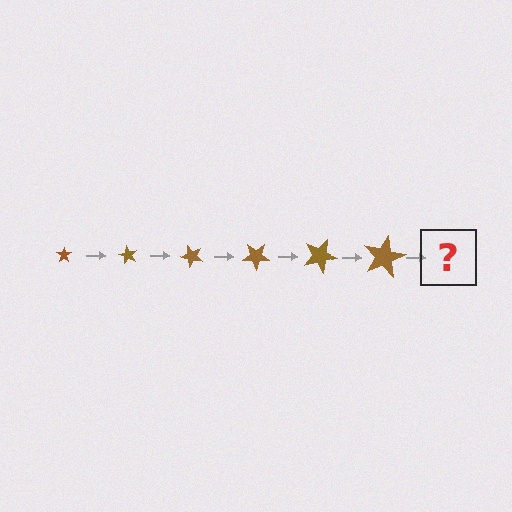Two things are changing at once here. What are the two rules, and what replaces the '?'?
The two rules are that the star grows larger each step and it rotates 60 degrees each step. The '?' should be a star, larger than the previous one and rotated 360 degrees from the start.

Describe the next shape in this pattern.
It should be a star, larger than the previous one and rotated 360 degrees from the start.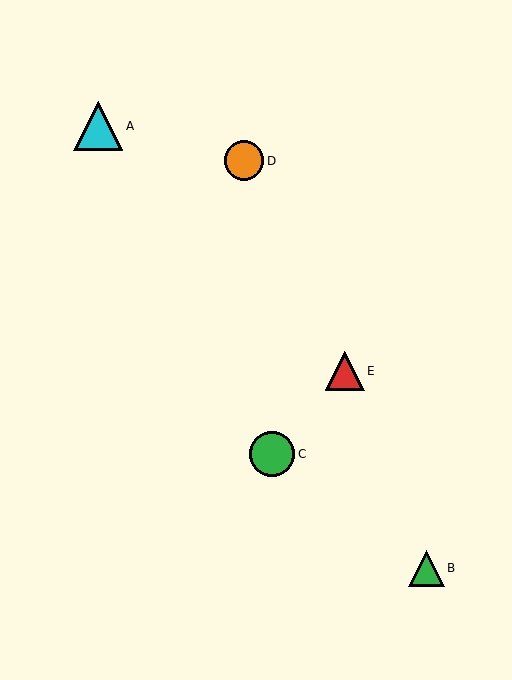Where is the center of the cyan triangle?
The center of the cyan triangle is at (98, 126).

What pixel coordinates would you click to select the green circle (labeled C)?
Click at (272, 454) to select the green circle C.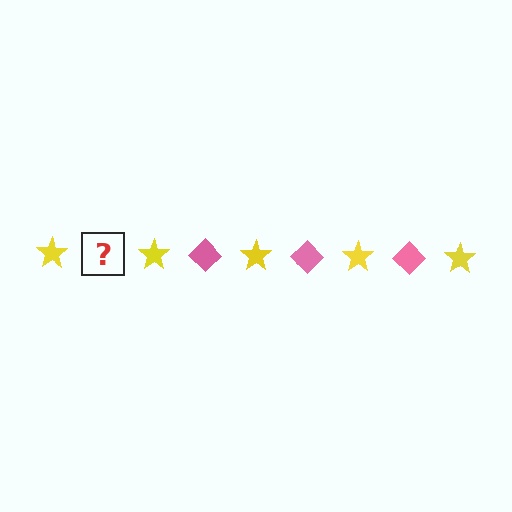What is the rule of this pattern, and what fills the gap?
The rule is that the pattern alternates between yellow star and pink diamond. The gap should be filled with a pink diamond.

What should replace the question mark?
The question mark should be replaced with a pink diamond.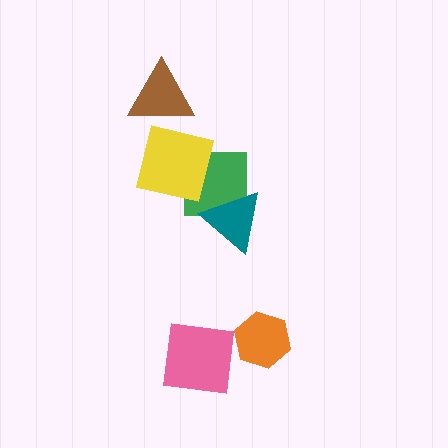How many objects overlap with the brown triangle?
1 object overlaps with the brown triangle.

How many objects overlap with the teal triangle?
1 object overlaps with the teal triangle.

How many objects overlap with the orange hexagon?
0 objects overlap with the orange hexagon.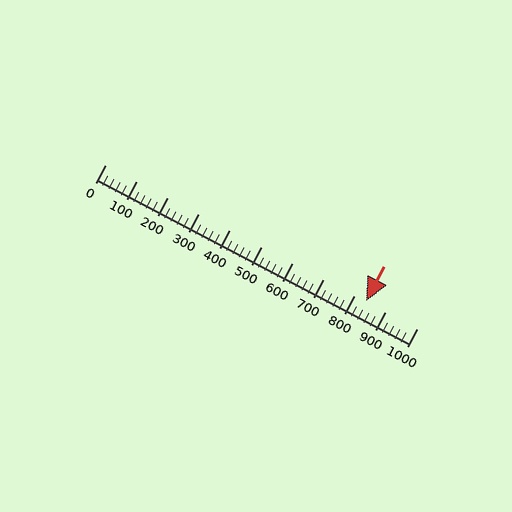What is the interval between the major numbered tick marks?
The major tick marks are spaced 100 units apart.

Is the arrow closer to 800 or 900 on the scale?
The arrow is closer to 800.